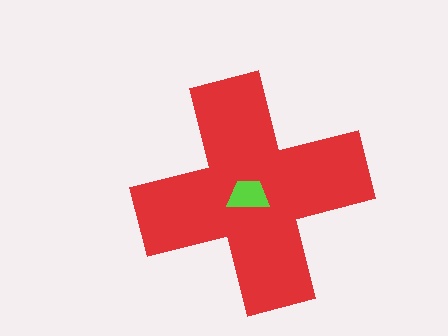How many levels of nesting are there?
2.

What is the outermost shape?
The red cross.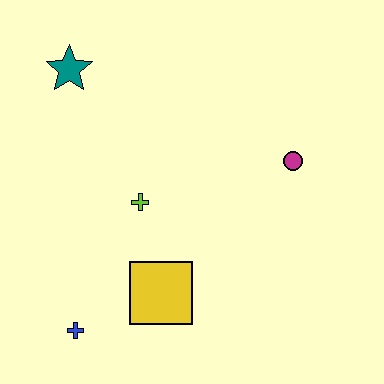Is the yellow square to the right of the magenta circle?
No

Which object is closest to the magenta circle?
The lime cross is closest to the magenta circle.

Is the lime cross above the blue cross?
Yes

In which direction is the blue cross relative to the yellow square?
The blue cross is to the left of the yellow square.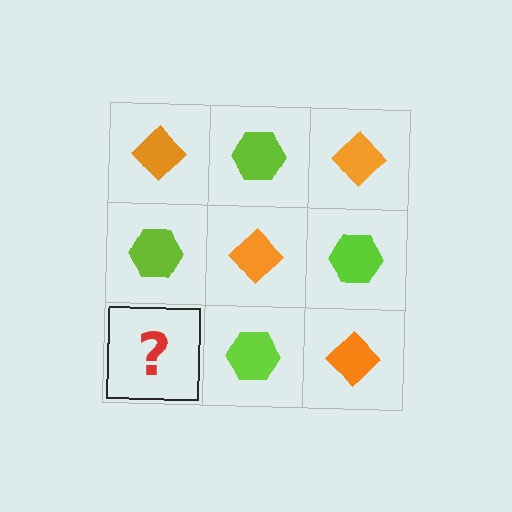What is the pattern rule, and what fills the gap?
The rule is that it alternates orange diamond and lime hexagon in a checkerboard pattern. The gap should be filled with an orange diamond.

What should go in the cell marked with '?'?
The missing cell should contain an orange diamond.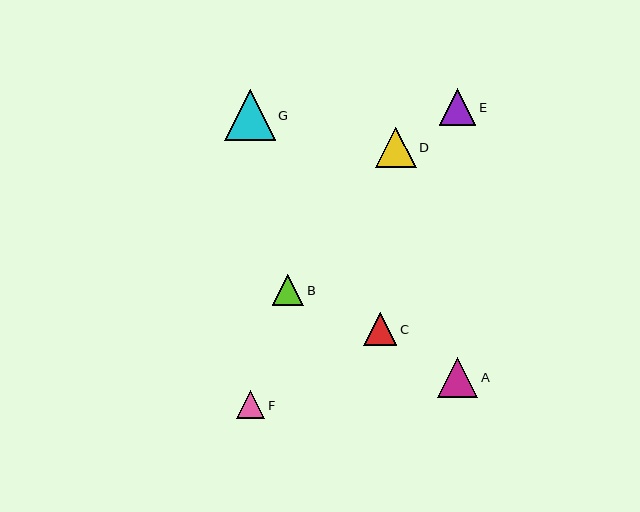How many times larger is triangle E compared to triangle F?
Triangle E is approximately 1.3 times the size of triangle F.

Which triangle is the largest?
Triangle G is the largest with a size of approximately 50 pixels.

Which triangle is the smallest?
Triangle F is the smallest with a size of approximately 28 pixels.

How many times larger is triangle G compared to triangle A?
Triangle G is approximately 1.3 times the size of triangle A.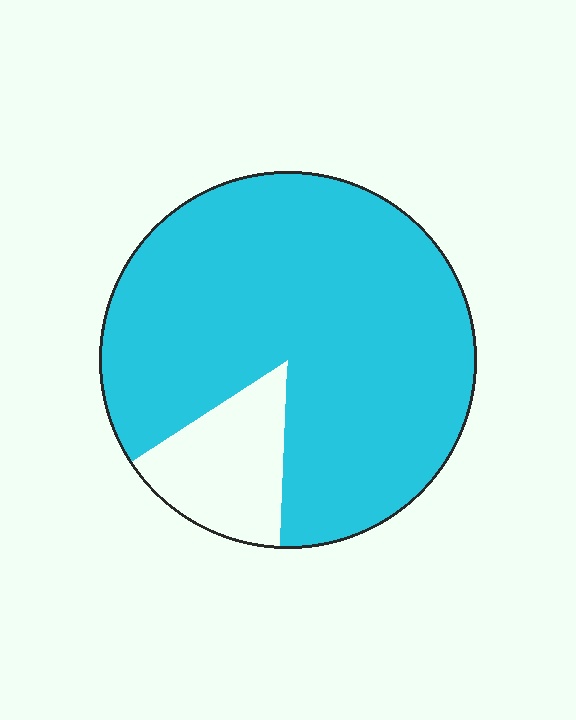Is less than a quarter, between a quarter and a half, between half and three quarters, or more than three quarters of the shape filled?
More than three quarters.